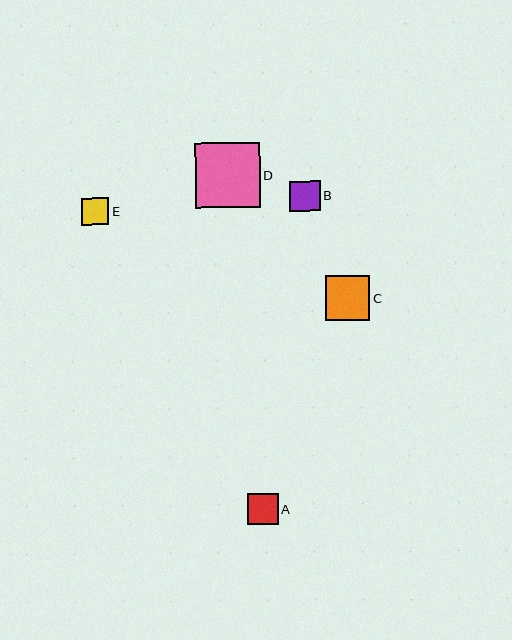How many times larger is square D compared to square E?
Square D is approximately 2.4 times the size of square E.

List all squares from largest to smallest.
From largest to smallest: D, C, A, B, E.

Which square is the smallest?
Square E is the smallest with a size of approximately 27 pixels.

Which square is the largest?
Square D is the largest with a size of approximately 64 pixels.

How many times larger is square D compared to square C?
Square D is approximately 1.4 times the size of square C.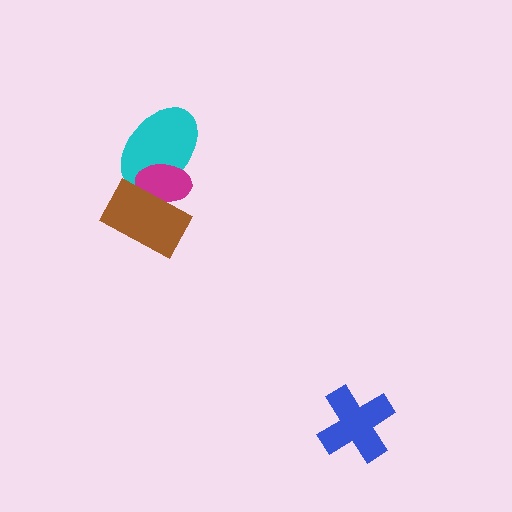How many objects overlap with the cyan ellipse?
2 objects overlap with the cyan ellipse.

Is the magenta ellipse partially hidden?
Yes, it is partially covered by another shape.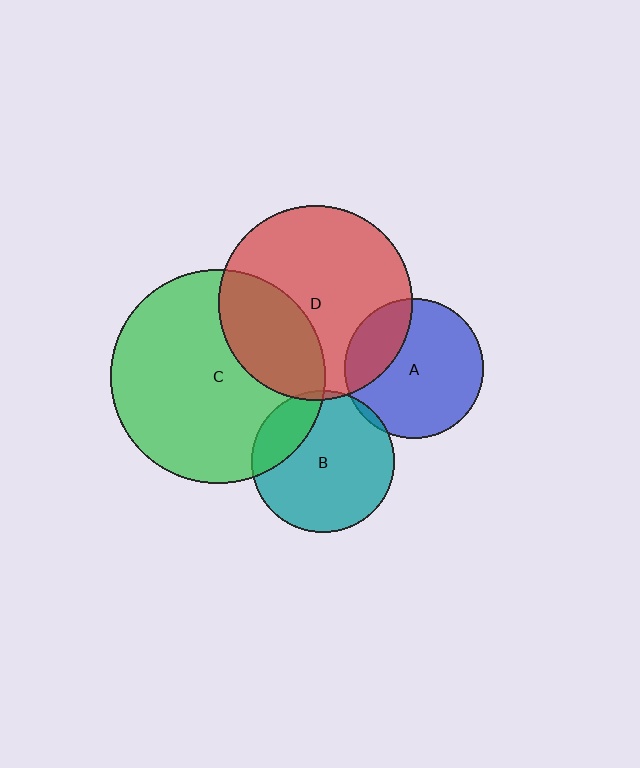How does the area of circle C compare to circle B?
Approximately 2.3 times.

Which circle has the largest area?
Circle C (green).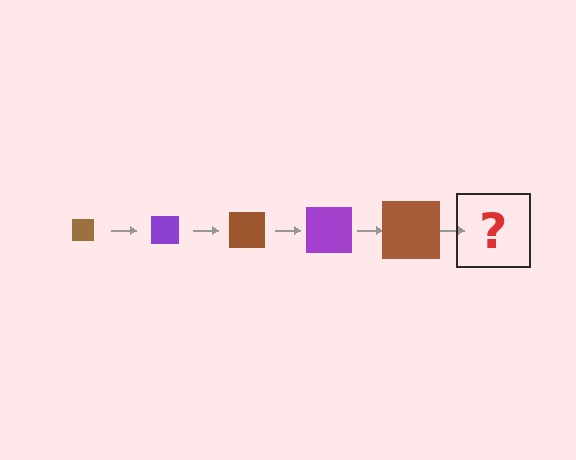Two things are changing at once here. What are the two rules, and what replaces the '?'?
The two rules are that the square grows larger each step and the color cycles through brown and purple. The '?' should be a purple square, larger than the previous one.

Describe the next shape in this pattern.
It should be a purple square, larger than the previous one.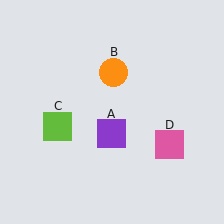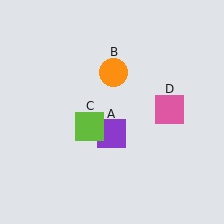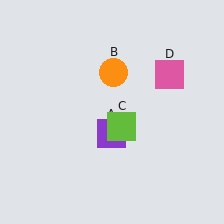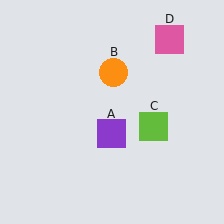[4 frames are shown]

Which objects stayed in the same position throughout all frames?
Purple square (object A) and orange circle (object B) remained stationary.